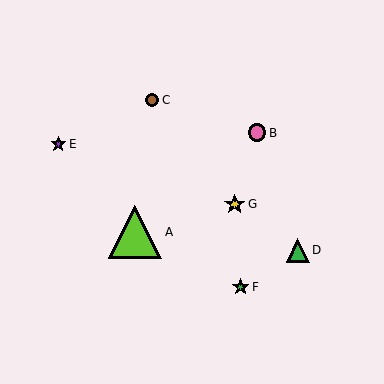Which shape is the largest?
The lime triangle (labeled A) is the largest.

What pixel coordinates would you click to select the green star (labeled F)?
Click at (241, 287) to select the green star F.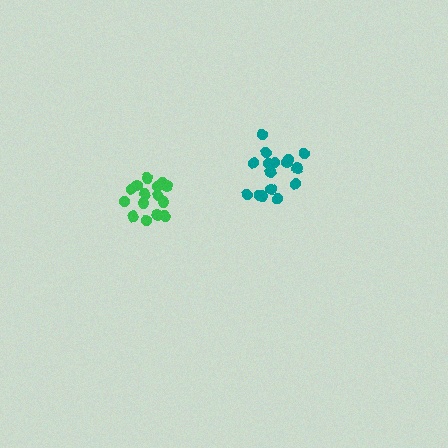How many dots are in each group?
Group 1: 15 dots, Group 2: 16 dots (31 total).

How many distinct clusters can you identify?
There are 2 distinct clusters.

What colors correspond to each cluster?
The clusters are colored: green, teal.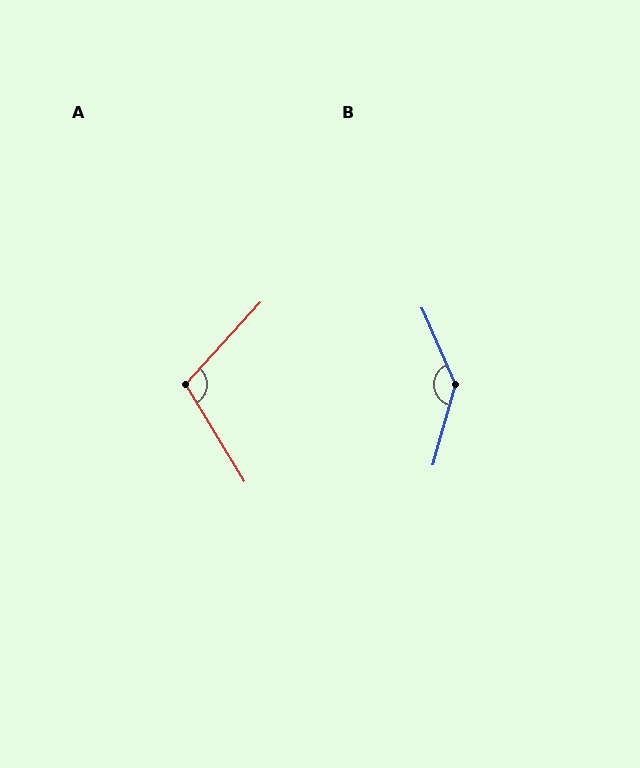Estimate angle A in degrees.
Approximately 106 degrees.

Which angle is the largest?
B, at approximately 141 degrees.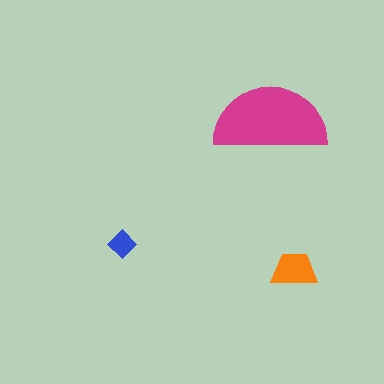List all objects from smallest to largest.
The blue diamond, the orange trapezoid, the magenta semicircle.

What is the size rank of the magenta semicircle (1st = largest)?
1st.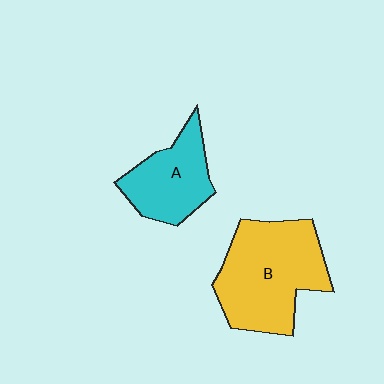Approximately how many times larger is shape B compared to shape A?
Approximately 1.6 times.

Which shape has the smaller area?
Shape A (cyan).